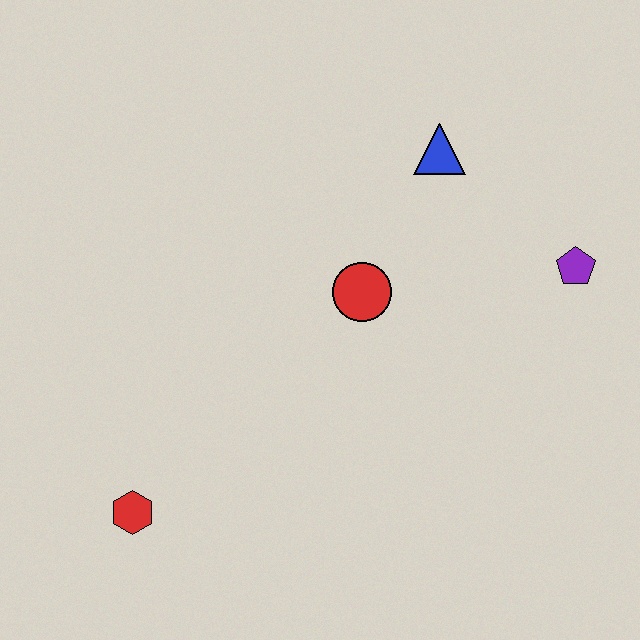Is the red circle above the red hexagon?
Yes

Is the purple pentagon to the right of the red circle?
Yes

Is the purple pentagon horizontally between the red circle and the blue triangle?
No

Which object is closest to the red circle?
The blue triangle is closest to the red circle.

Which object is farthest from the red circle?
The red hexagon is farthest from the red circle.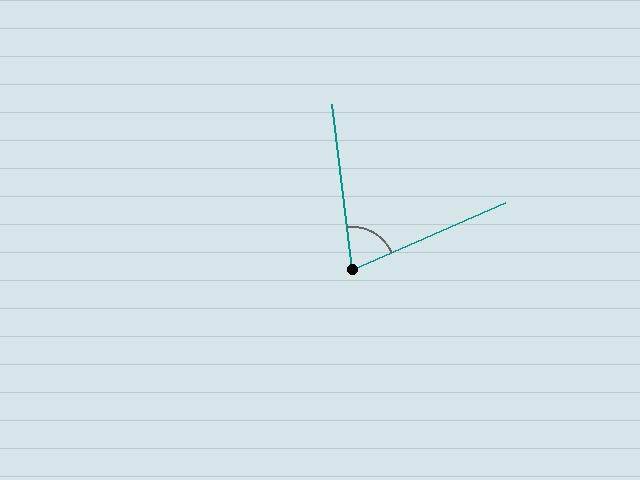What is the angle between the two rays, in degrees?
Approximately 73 degrees.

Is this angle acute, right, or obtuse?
It is acute.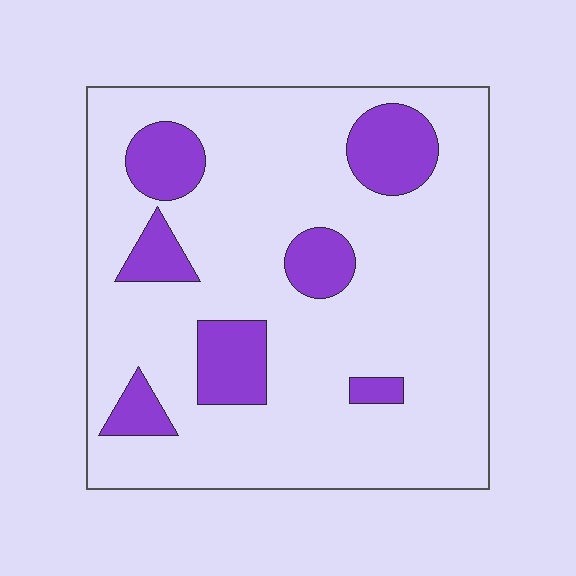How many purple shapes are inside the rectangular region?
7.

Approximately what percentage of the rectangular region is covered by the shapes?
Approximately 20%.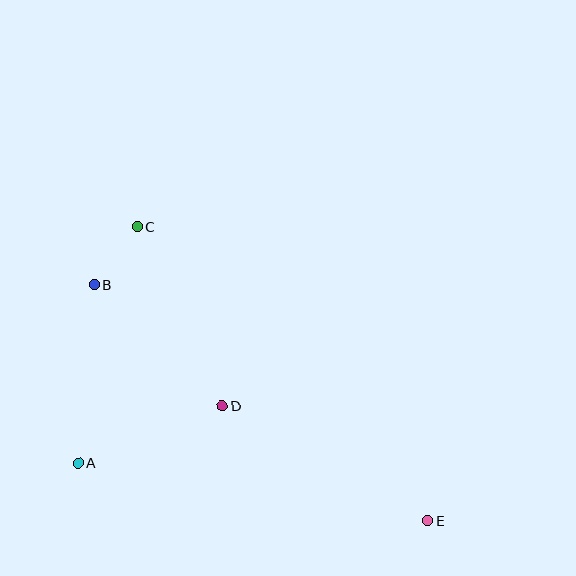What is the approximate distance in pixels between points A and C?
The distance between A and C is approximately 243 pixels.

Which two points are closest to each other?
Points B and C are closest to each other.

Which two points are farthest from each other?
Points C and E are farthest from each other.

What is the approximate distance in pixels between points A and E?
The distance between A and E is approximately 354 pixels.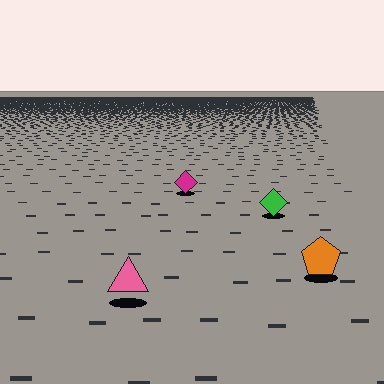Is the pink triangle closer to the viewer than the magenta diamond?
Yes. The pink triangle is closer — you can tell from the texture gradient: the ground texture is coarser near it.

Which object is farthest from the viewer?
The magenta diamond is farthest from the viewer. It appears smaller and the ground texture around it is denser.